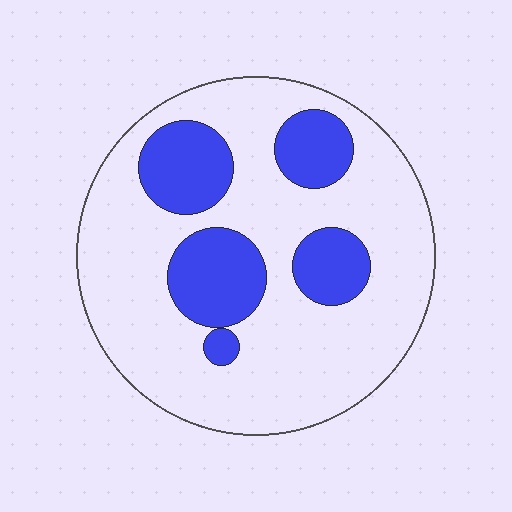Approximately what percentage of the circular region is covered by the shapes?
Approximately 25%.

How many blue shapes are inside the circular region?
5.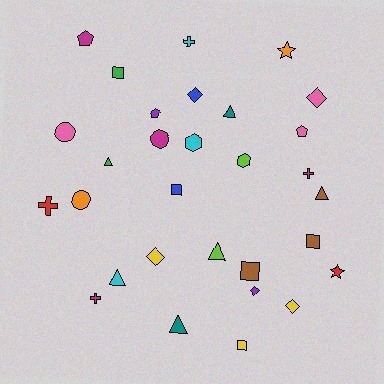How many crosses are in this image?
There are 4 crosses.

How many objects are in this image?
There are 30 objects.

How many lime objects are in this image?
There are 2 lime objects.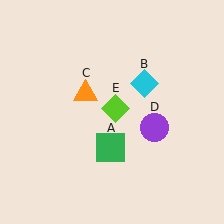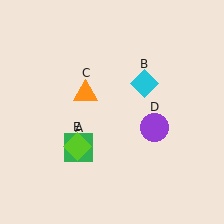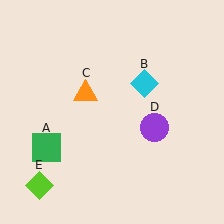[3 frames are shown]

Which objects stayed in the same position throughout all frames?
Cyan diamond (object B) and orange triangle (object C) and purple circle (object D) remained stationary.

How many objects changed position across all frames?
2 objects changed position: green square (object A), lime diamond (object E).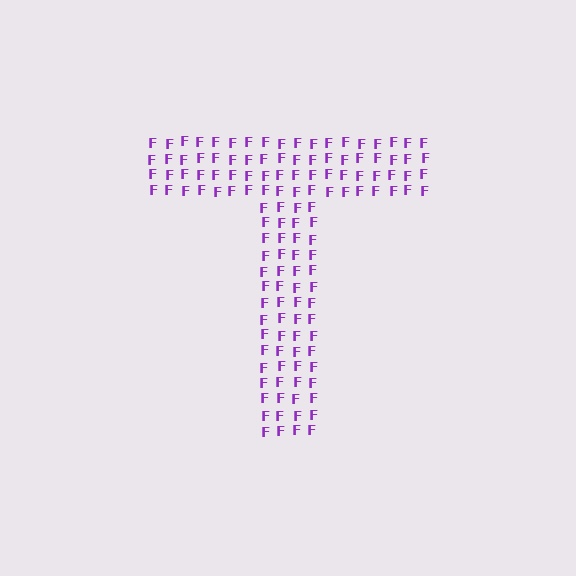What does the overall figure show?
The overall figure shows the letter T.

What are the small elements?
The small elements are letter F's.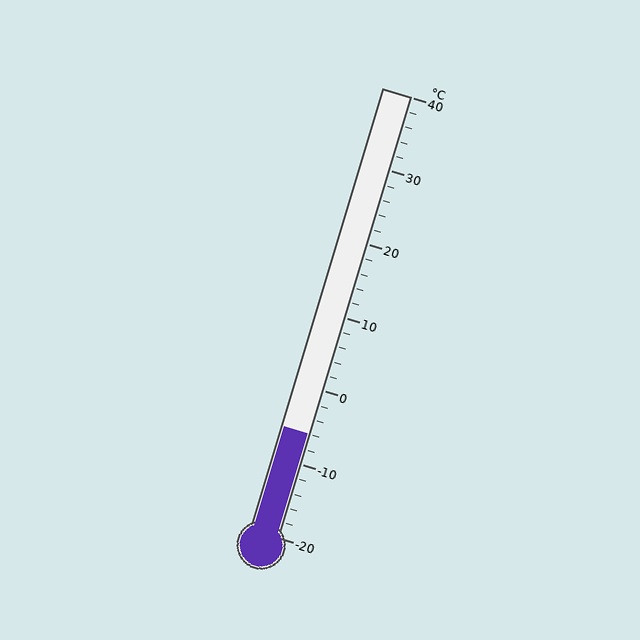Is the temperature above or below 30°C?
The temperature is below 30°C.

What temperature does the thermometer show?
The thermometer shows approximately -6°C.